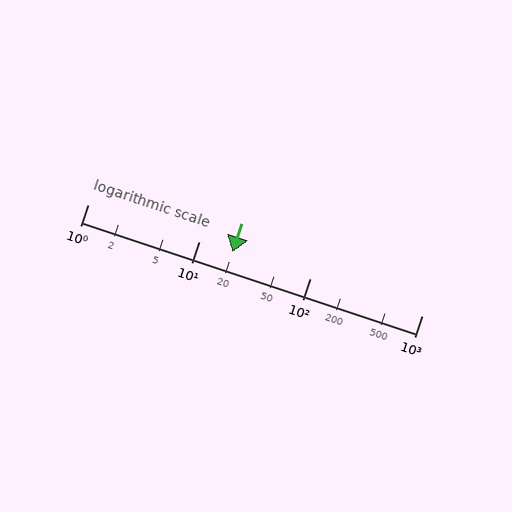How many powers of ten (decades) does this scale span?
The scale spans 3 decades, from 1 to 1000.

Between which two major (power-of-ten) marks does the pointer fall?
The pointer is between 10 and 100.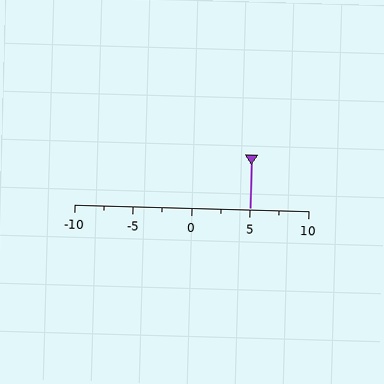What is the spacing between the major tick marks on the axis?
The major ticks are spaced 5 apart.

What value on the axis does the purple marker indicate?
The marker indicates approximately 5.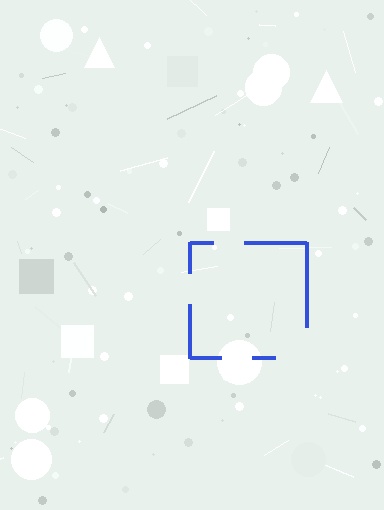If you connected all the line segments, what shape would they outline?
They would outline a square.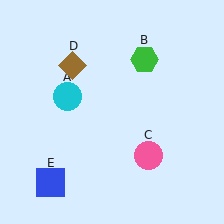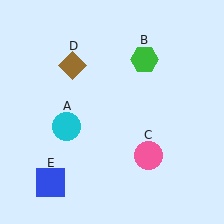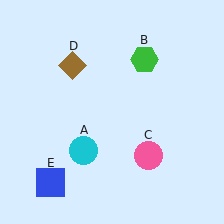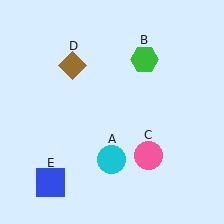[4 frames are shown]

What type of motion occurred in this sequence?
The cyan circle (object A) rotated counterclockwise around the center of the scene.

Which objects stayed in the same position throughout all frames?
Green hexagon (object B) and pink circle (object C) and brown diamond (object D) and blue square (object E) remained stationary.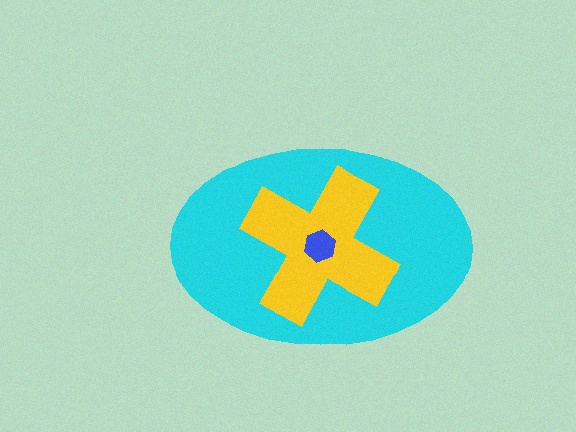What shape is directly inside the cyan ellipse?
The yellow cross.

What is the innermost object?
The blue hexagon.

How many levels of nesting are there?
3.